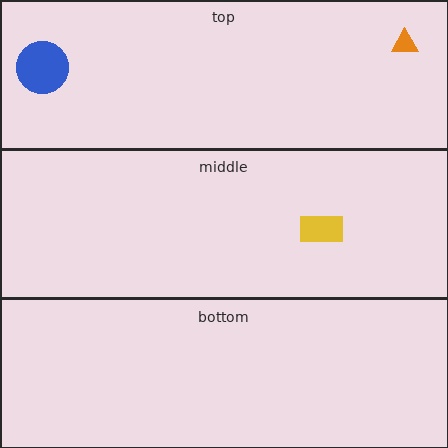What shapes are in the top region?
The orange triangle, the blue circle.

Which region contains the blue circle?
The top region.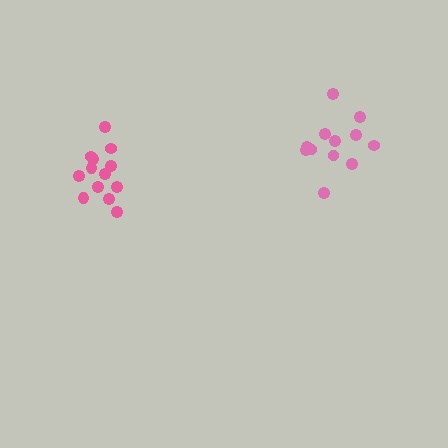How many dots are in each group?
Group 1: 12 dots, Group 2: 13 dots (25 total).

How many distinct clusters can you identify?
There are 2 distinct clusters.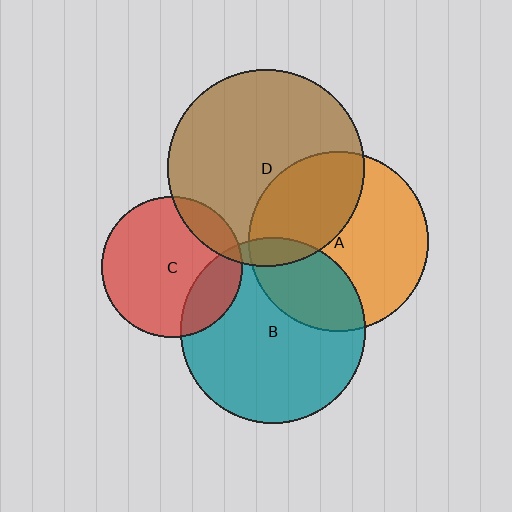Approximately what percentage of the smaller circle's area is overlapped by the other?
Approximately 5%.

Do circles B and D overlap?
Yes.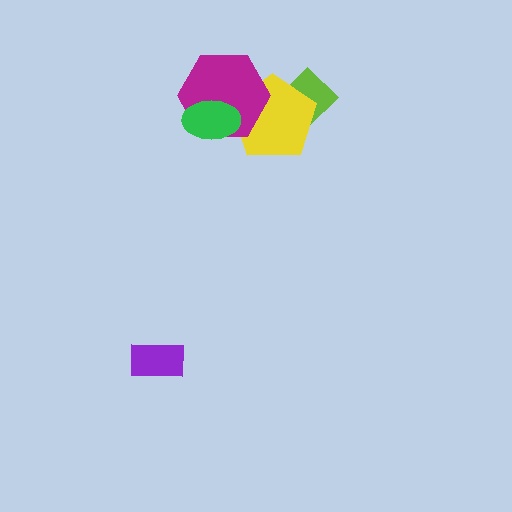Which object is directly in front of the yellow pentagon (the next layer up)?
The magenta hexagon is directly in front of the yellow pentagon.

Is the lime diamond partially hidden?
Yes, it is partially covered by another shape.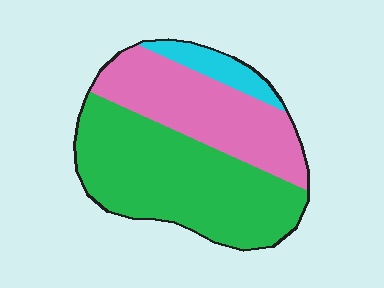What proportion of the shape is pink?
Pink covers about 35% of the shape.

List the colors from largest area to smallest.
From largest to smallest: green, pink, cyan.